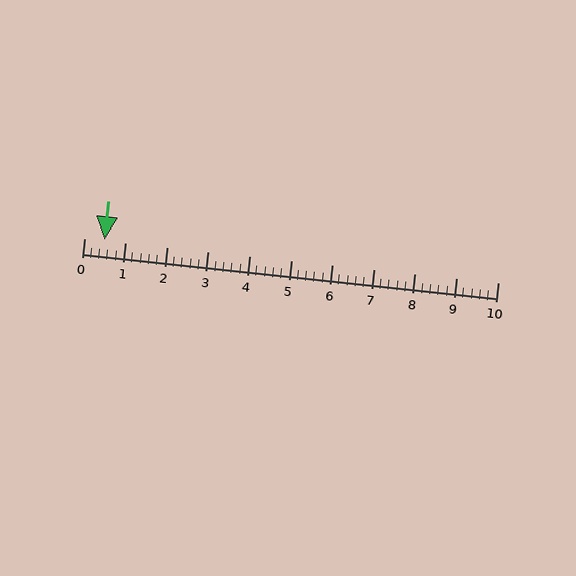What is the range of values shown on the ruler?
The ruler shows values from 0 to 10.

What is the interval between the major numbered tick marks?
The major tick marks are spaced 1 units apart.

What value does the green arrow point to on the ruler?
The green arrow points to approximately 0.5.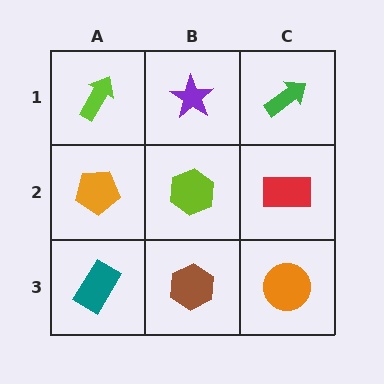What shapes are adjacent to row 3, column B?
A lime hexagon (row 2, column B), a teal rectangle (row 3, column A), an orange circle (row 3, column C).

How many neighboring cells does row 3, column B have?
3.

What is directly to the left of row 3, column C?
A brown hexagon.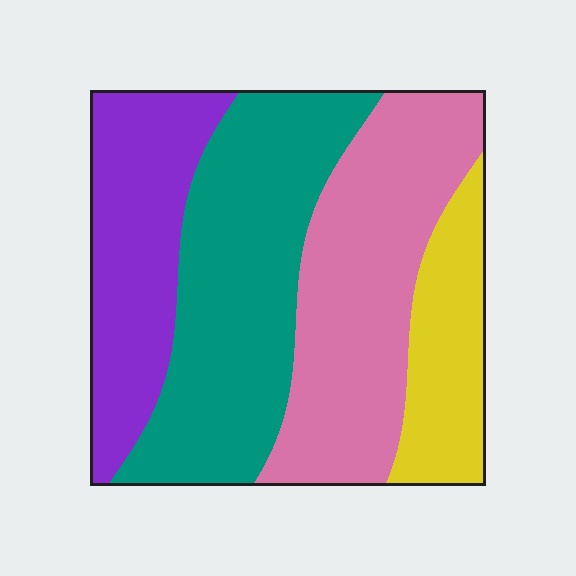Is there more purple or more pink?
Pink.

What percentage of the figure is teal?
Teal takes up between a quarter and a half of the figure.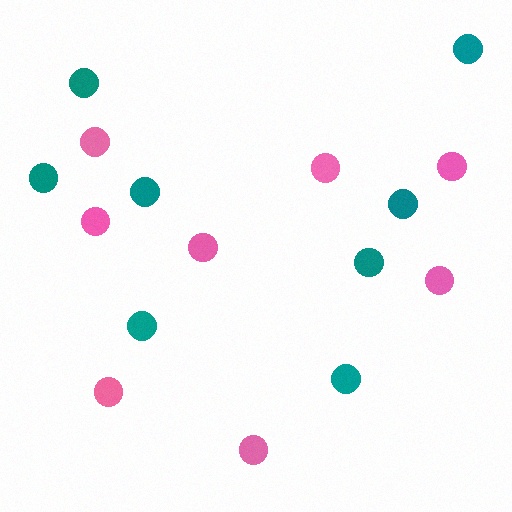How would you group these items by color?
There are 2 groups: one group of pink circles (8) and one group of teal circles (8).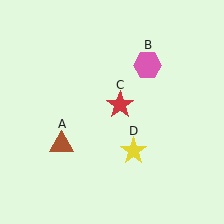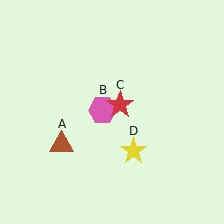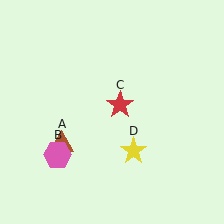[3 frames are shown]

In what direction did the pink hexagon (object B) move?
The pink hexagon (object B) moved down and to the left.